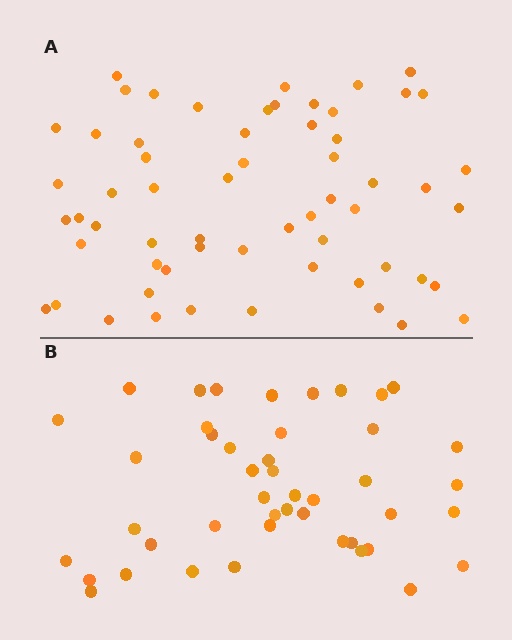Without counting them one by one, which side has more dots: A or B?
Region A (the top region) has more dots.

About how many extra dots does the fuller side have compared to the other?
Region A has approximately 15 more dots than region B.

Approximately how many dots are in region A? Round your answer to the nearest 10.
About 60 dots.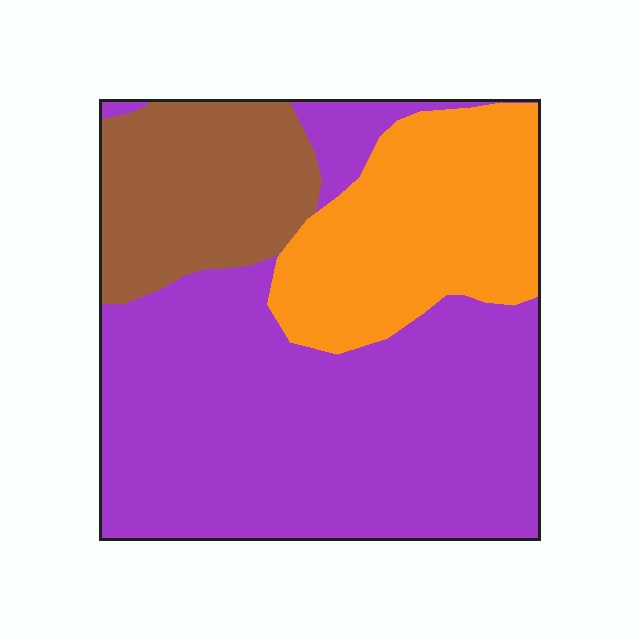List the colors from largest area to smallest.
From largest to smallest: purple, orange, brown.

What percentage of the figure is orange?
Orange takes up about one quarter (1/4) of the figure.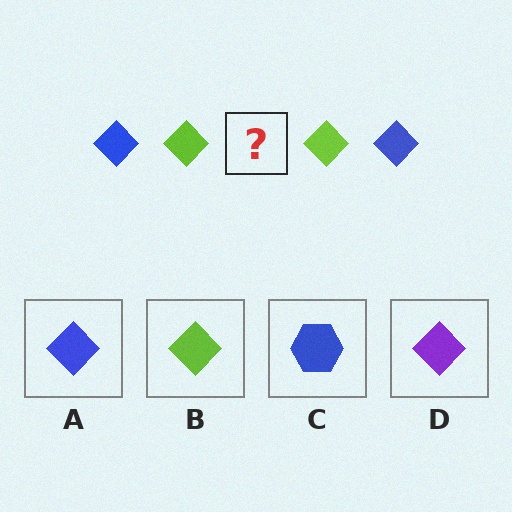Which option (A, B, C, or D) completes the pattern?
A.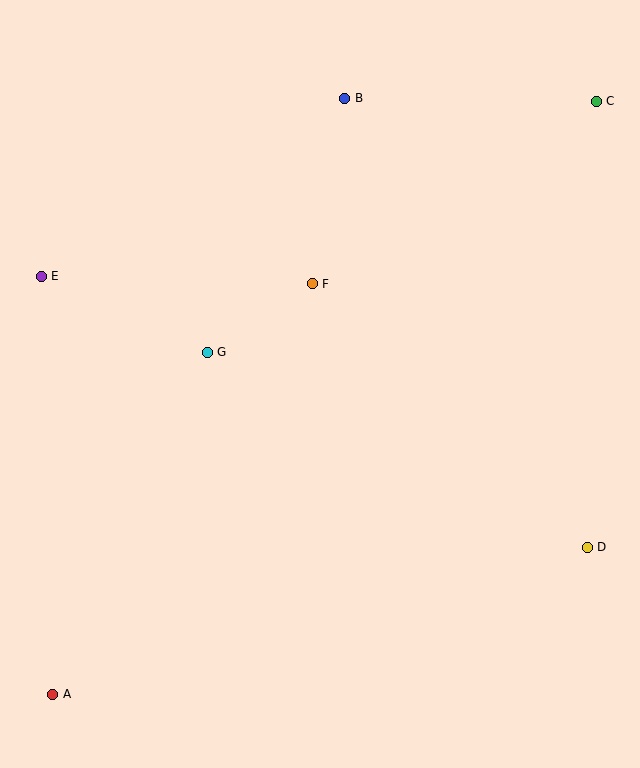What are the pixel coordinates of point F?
Point F is at (312, 284).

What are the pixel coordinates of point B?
Point B is at (345, 98).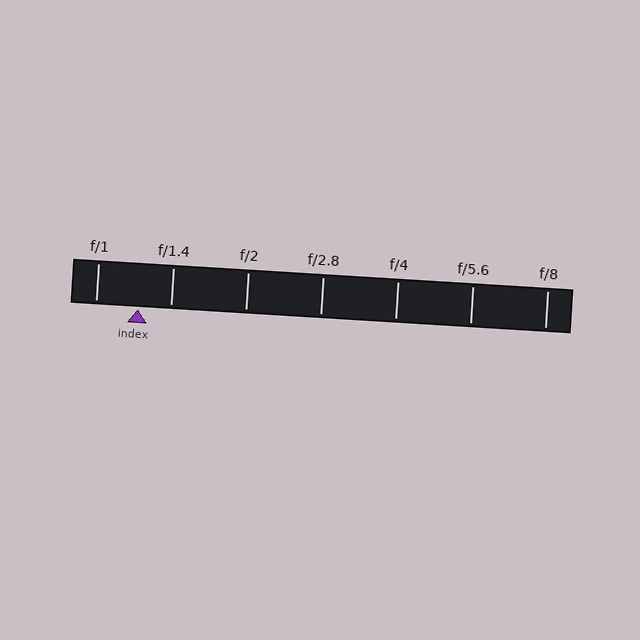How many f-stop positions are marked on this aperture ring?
There are 7 f-stop positions marked.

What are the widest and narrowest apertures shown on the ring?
The widest aperture shown is f/1 and the narrowest is f/8.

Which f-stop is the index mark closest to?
The index mark is closest to f/1.4.